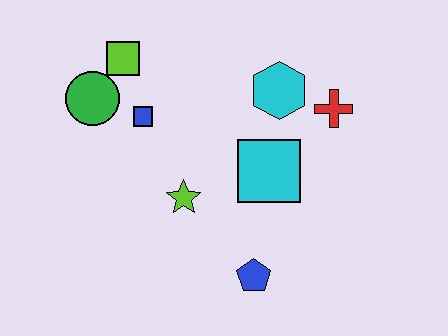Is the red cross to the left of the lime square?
No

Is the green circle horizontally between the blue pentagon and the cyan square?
No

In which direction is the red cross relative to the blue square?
The red cross is to the right of the blue square.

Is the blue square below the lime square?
Yes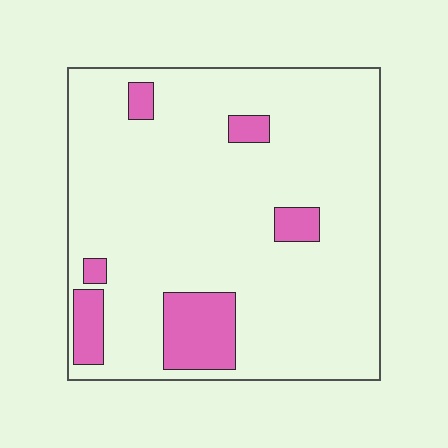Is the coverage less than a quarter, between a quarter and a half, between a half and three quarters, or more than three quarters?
Less than a quarter.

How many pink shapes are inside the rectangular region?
6.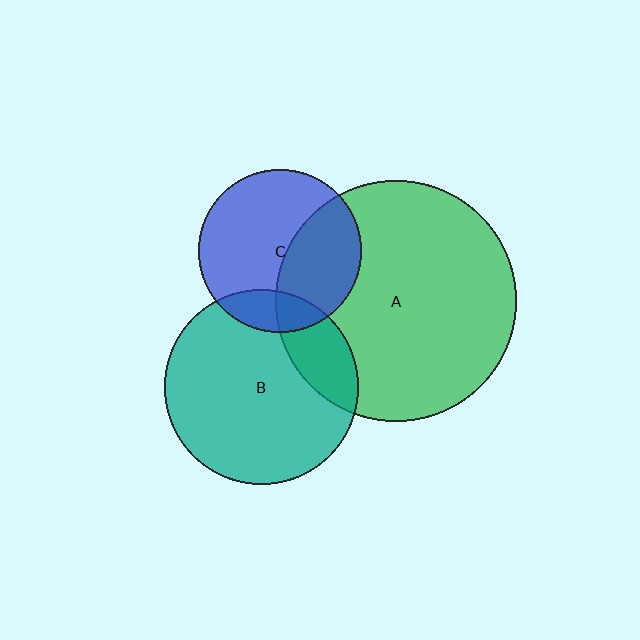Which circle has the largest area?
Circle A (green).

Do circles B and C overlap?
Yes.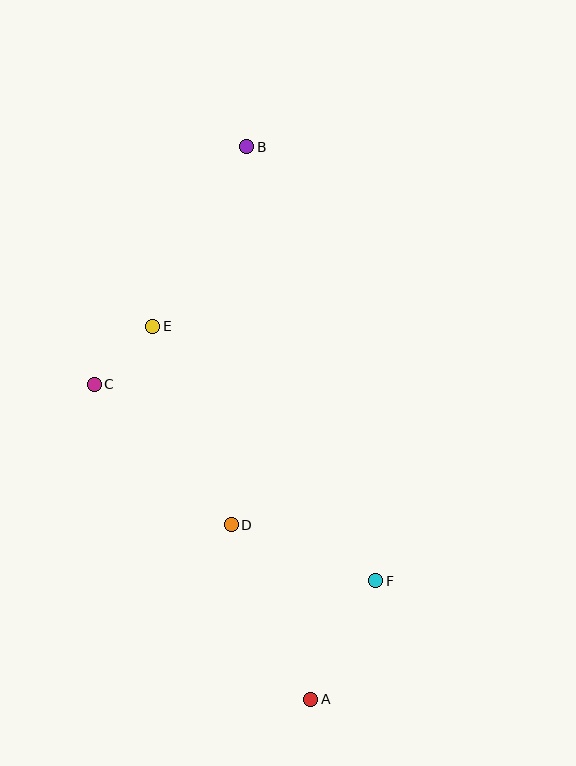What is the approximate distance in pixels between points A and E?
The distance between A and E is approximately 406 pixels.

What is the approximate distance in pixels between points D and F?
The distance between D and F is approximately 155 pixels.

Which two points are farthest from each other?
Points A and B are farthest from each other.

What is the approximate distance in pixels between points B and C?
The distance between B and C is approximately 282 pixels.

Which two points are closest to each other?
Points C and E are closest to each other.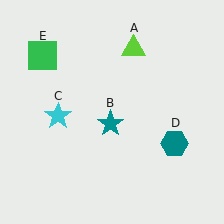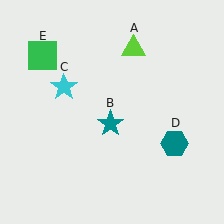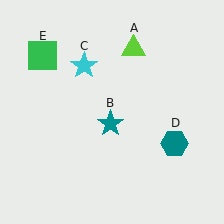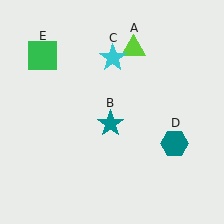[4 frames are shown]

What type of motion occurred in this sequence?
The cyan star (object C) rotated clockwise around the center of the scene.